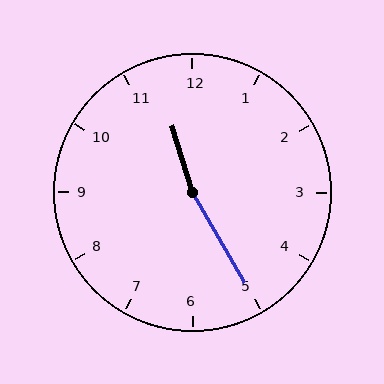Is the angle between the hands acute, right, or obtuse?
It is obtuse.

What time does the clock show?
11:25.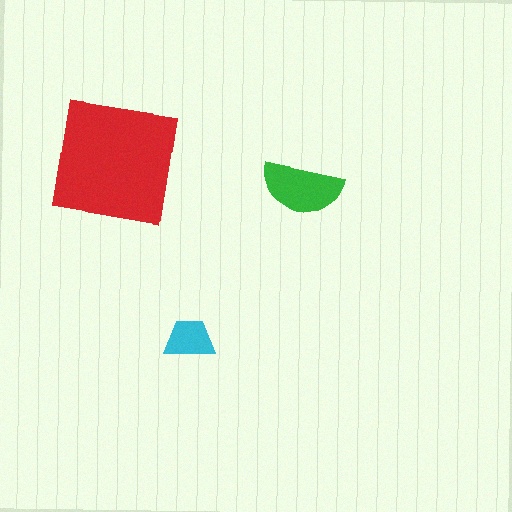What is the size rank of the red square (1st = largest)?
1st.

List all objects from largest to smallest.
The red square, the green semicircle, the cyan trapezoid.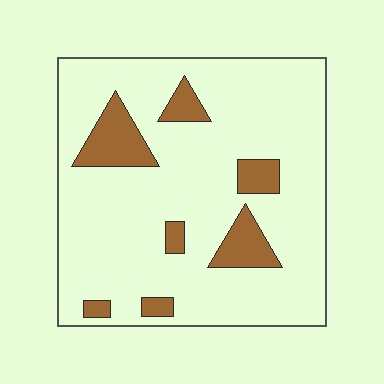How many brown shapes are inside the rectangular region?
7.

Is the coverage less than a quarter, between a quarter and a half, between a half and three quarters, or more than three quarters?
Less than a quarter.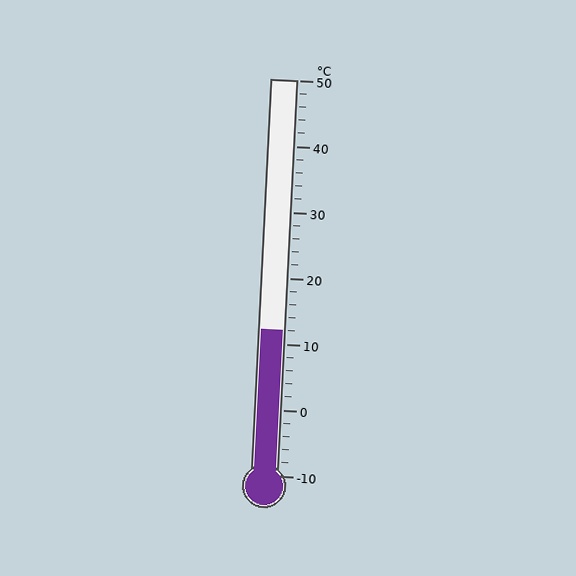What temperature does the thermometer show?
The thermometer shows approximately 12°C.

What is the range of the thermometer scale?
The thermometer scale ranges from -10°C to 50°C.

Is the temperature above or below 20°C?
The temperature is below 20°C.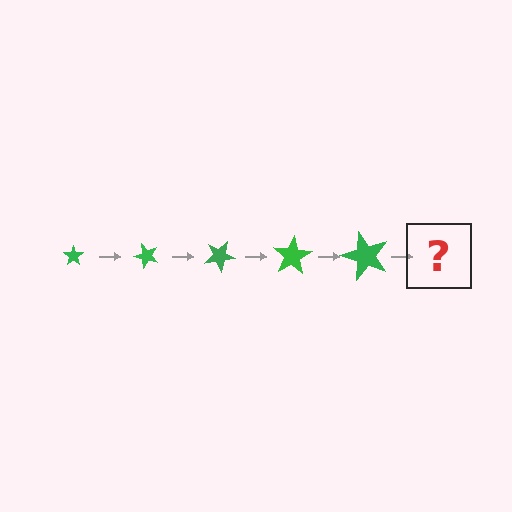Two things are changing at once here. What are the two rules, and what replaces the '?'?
The two rules are that the star grows larger each step and it rotates 50 degrees each step. The '?' should be a star, larger than the previous one and rotated 250 degrees from the start.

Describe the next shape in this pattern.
It should be a star, larger than the previous one and rotated 250 degrees from the start.